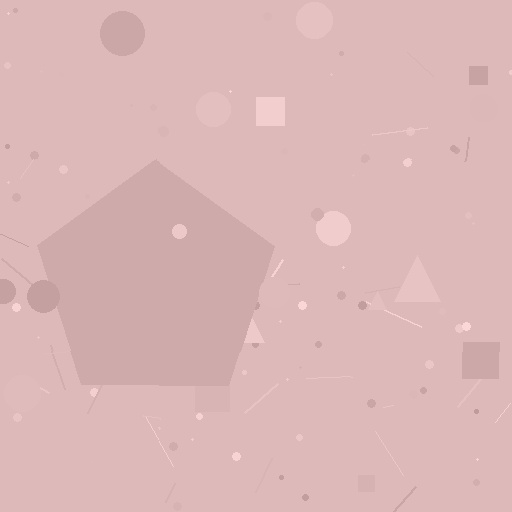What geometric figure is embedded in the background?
A pentagon is embedded in the background.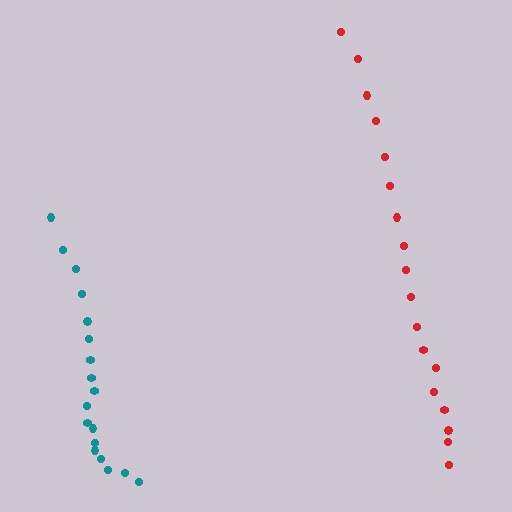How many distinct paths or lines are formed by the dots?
There are 2 distinct paths.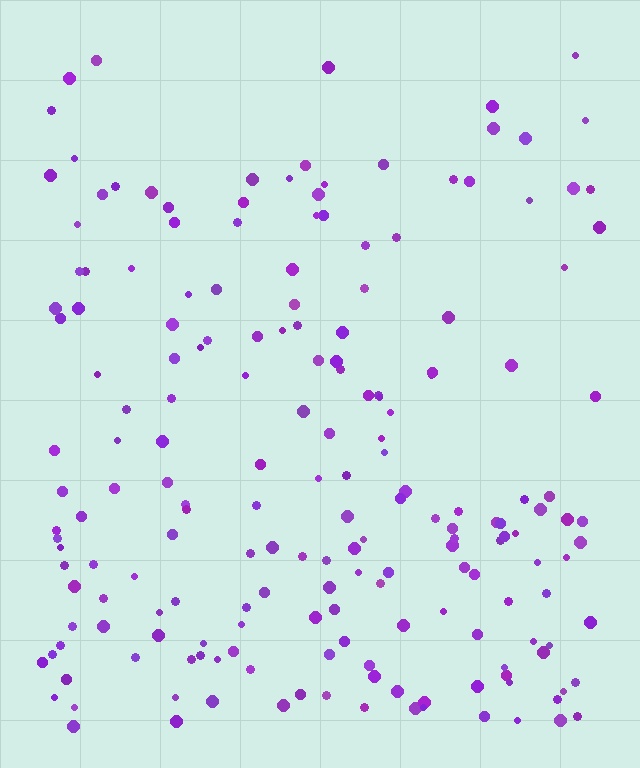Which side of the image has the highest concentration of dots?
The bottom.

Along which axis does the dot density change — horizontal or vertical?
Vertical.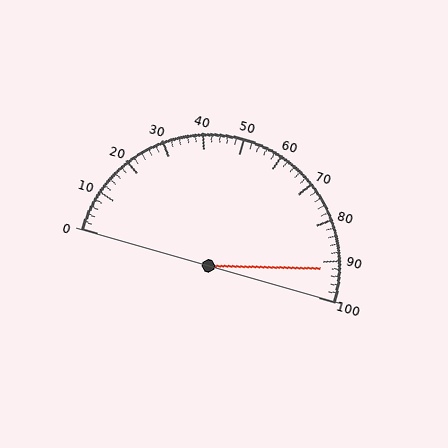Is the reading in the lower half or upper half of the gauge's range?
The reading is in the upper half of the range (0 to 100).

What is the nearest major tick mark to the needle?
The nearest major tick mark is 90.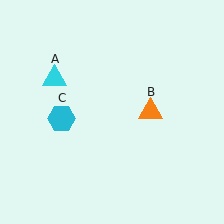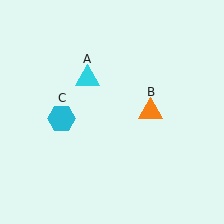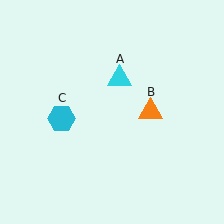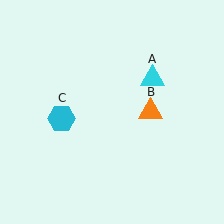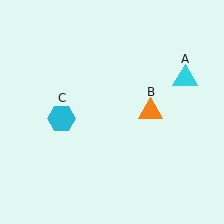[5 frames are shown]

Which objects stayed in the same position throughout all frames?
Orange triangle (object B) and cyan hexagon (object C) remained stationary.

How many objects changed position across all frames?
1 object changed position: cyan triangle (object A).